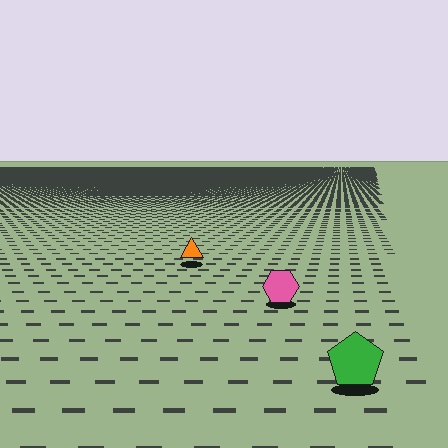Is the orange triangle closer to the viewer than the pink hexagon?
No. The pink hexagon is closer — you can tell from the texture gradient: the ground texture is coarser near it.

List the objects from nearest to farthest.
From nearest to farthest: the green pentagon, the pink hexagon, the orange triangle.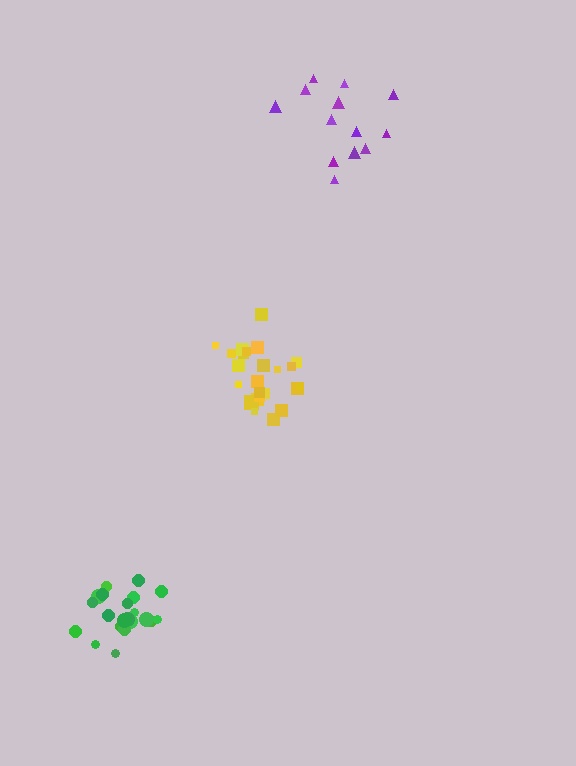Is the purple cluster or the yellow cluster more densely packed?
Yellow.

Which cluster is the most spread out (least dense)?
Purple.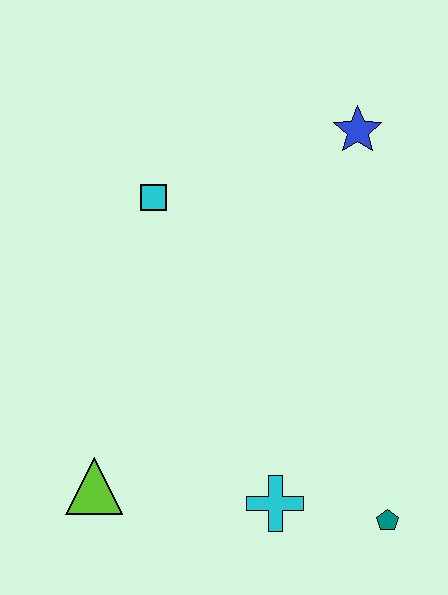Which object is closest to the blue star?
The cyan square is closest to the blue star.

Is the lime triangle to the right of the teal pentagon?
No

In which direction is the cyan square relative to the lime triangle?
The cyan square is above the lime triangle.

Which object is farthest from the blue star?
The lime triangle is farthest from the blue star.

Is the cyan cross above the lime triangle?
No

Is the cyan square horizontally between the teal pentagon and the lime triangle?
Yes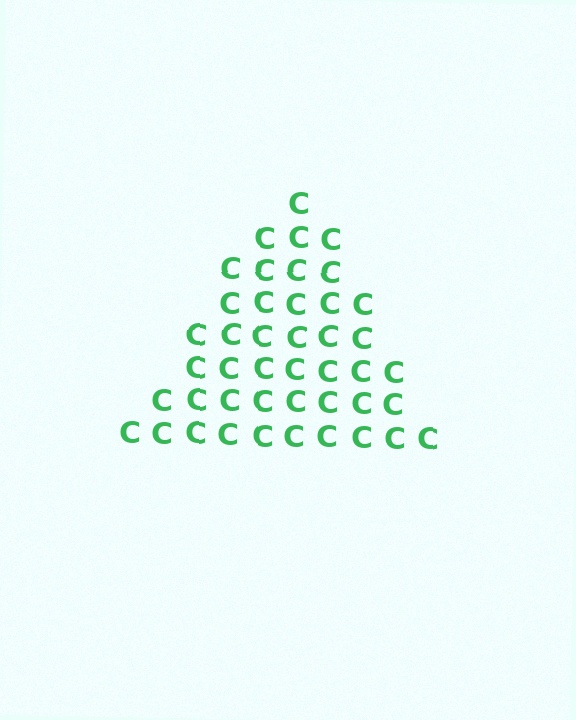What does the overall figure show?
The overall figure shows a triangle.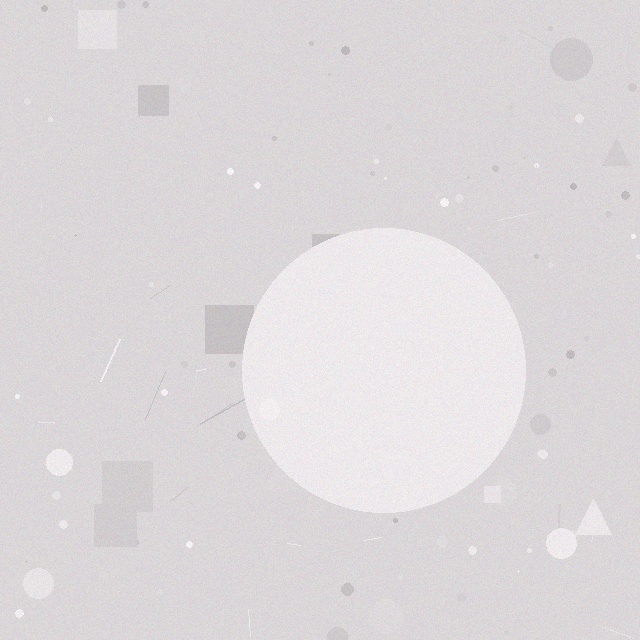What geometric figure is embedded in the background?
A circle is embedded in the background.